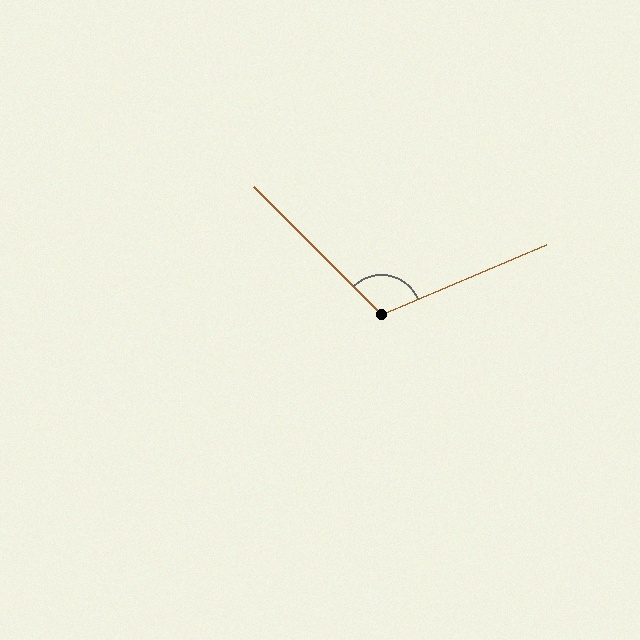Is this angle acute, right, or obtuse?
It is obtuse.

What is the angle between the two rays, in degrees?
Approximately 112 degrees.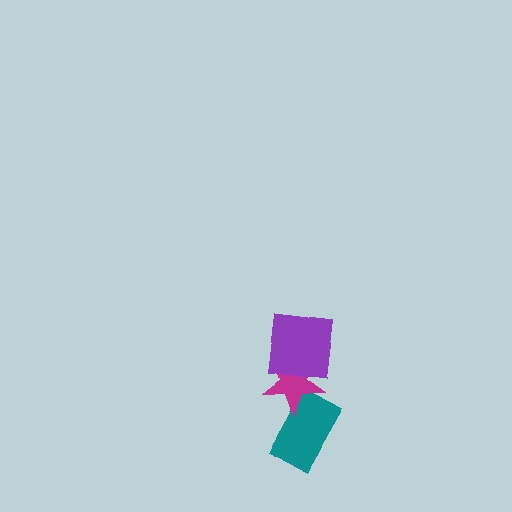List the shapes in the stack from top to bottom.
From top to bottom: the purple square, the magenta star, the teal rectangle.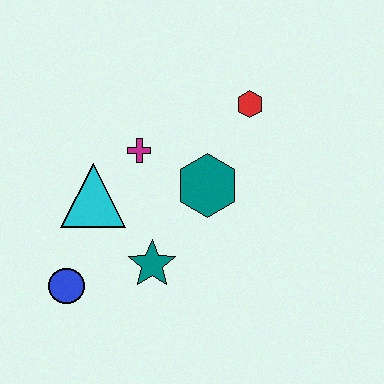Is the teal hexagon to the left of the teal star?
No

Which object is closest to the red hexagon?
The teal hexagon is closest to the red hexagon.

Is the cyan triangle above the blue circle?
Yes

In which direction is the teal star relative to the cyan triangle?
The teal star is below the cyan triangle.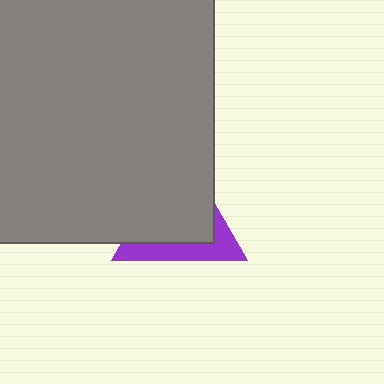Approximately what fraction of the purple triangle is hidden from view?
Roughly 67% of the purple triangle is hidden behind the gray square.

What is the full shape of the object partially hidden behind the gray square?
The partially hidden object is a purple triangle.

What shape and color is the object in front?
The object in front is a gray square.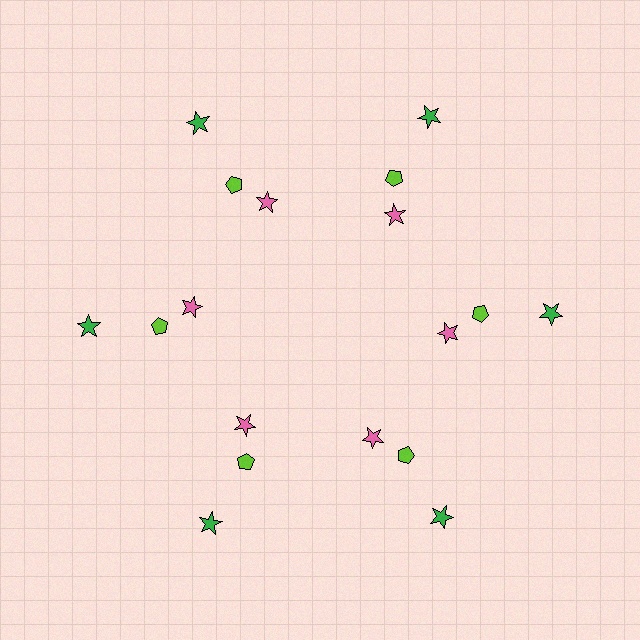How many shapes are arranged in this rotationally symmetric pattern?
There are 18 shapes, arranged in 6 groups of 3.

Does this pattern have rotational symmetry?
Yes, this pattern has 6-fold rotational symmetry. It looks the same after rotating 60 degrees around the center.